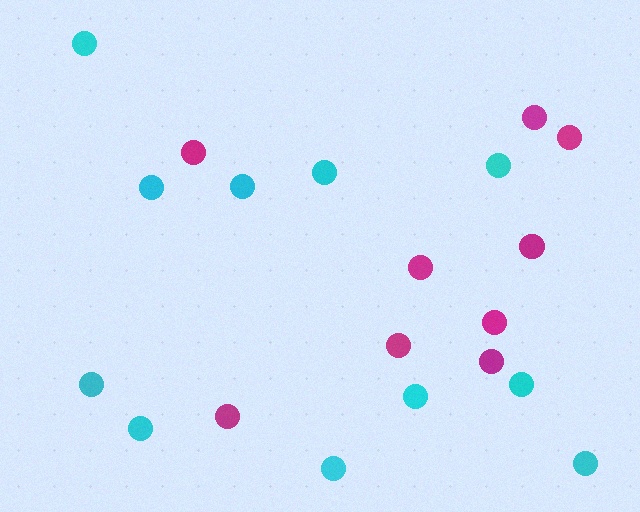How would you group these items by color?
There are 2 groups: one group of cyan circles (11) and one group of magenta circles (9).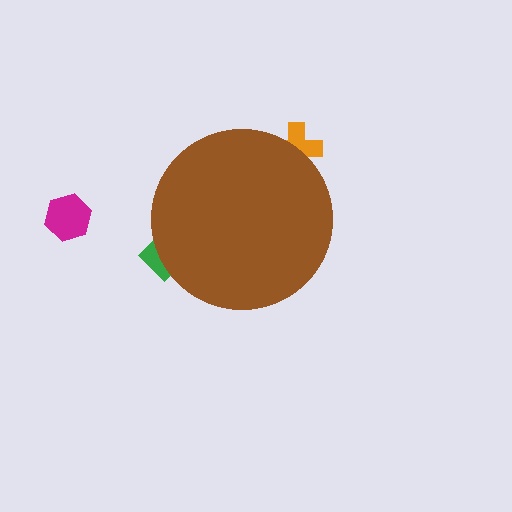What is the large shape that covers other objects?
A brown circle.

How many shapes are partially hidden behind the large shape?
2 shapes are partially hidden.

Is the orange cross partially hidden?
Yes, the orange cross is partially hidden behind the brown circle.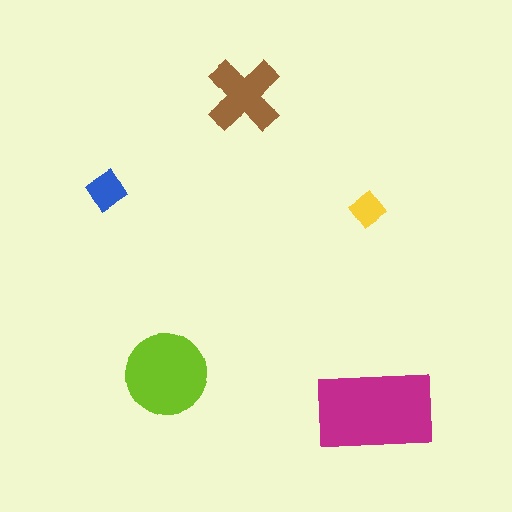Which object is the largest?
The magenta rectangle.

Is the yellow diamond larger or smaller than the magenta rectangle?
Smaller.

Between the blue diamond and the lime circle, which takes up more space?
The lime circle.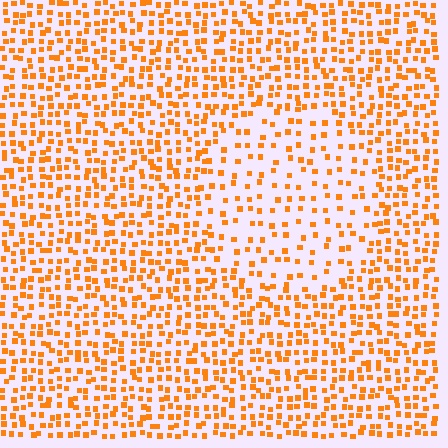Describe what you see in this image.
The image contains small orange elements arranged at two different densities. A circle-shaped region is visible where the elements are less densely packed than the surrounding area.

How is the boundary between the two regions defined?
The boundary is defined by a change in element density (approximately 2.0x ratio). All elements are the same color, size, and shape.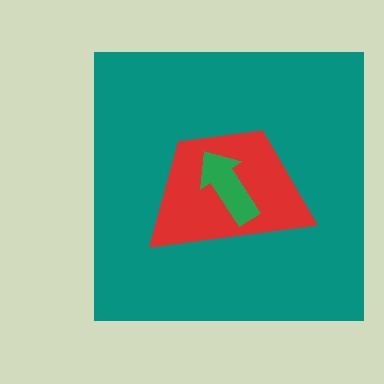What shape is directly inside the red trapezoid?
The green arrow.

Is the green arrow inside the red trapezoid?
Yes.